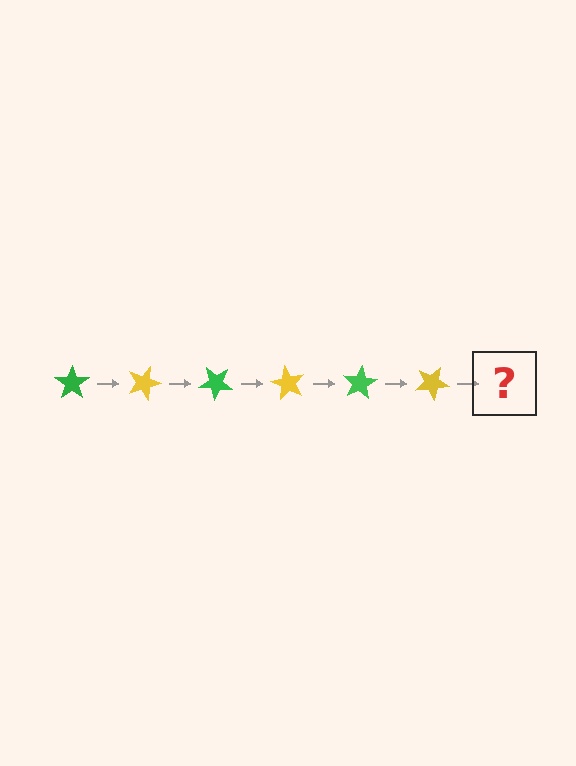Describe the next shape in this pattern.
It should be a green star, rotated 120 degrees from the start.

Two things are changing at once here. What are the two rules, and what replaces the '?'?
The two rules are that it rotates 20 degrees each step and the color cycles through green and yellow. The '?' should be a green star, rotated 120 degrees from the start.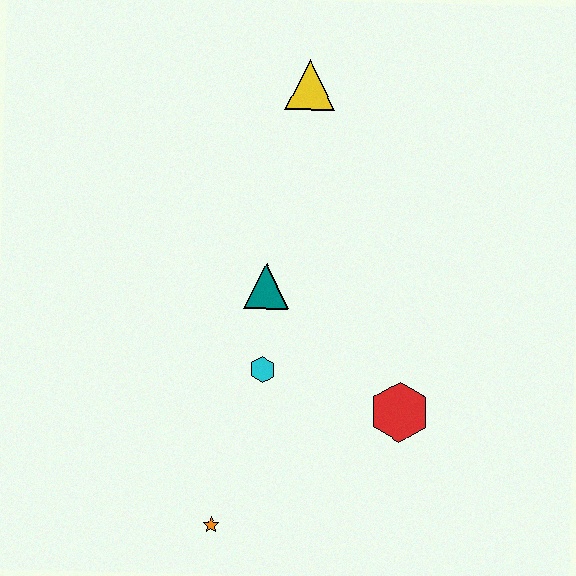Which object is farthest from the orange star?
The yellow triangle is farthest from the orange star.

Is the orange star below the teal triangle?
Yes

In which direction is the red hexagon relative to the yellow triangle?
The red hexagon is below the yellow triangle.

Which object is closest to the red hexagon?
The cyan hexagon is closest to the red hexagon.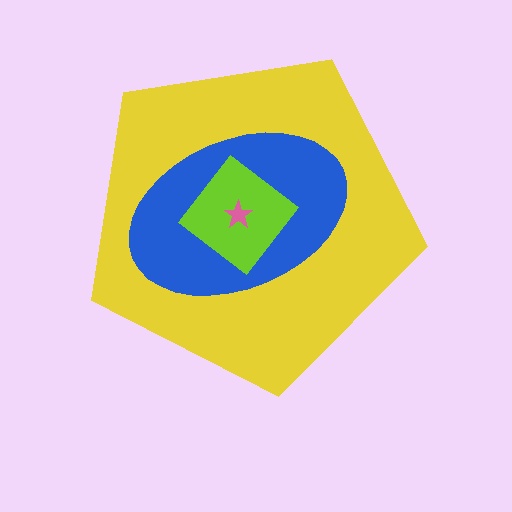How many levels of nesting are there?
4.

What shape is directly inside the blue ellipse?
The lime diamond.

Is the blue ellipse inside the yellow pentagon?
Yes.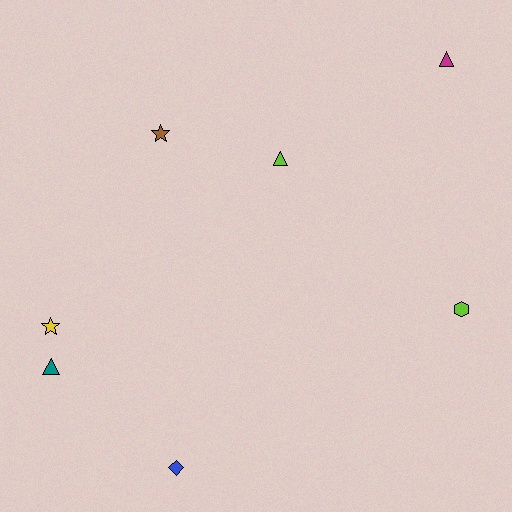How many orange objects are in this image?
There are no orange objects.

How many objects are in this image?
There are 7 objects.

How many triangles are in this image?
There are 3 triangles.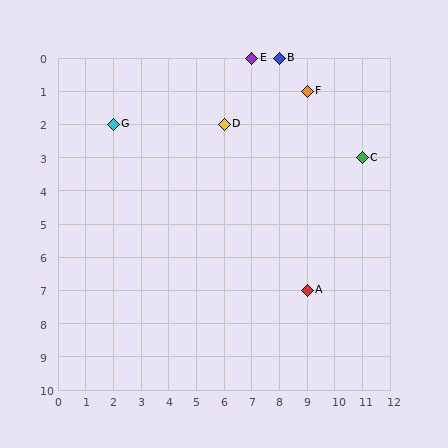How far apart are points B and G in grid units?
Points B and G are 6 columns and 2 rows apart (about 6.3 grid units diagonally).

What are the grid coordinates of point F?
Point F is at grid coordinates (9, 1).